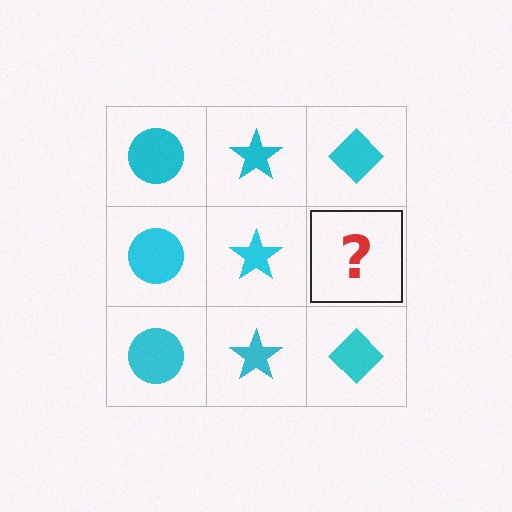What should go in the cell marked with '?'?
The missing cell should contain a cyan diamond.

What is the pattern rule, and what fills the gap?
The rule is that each column has a consistent shape. The gap should be filled with a cyan diamond.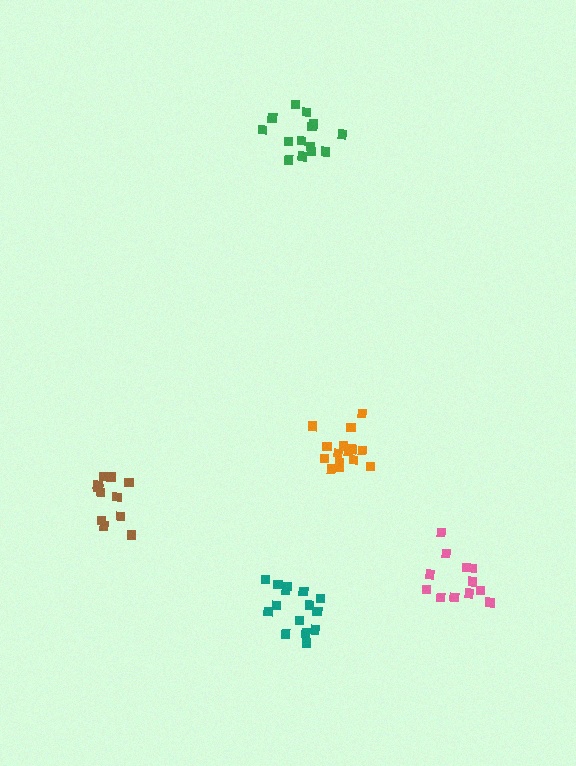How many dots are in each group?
Group 1: 12 dots, Group 2: 11 dots, Group 3: 15 dots, Group 4: 15 dots, Group 5: 15 dots (68 total).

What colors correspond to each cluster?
The clusters are colored: pink, brown, orange, green, teal.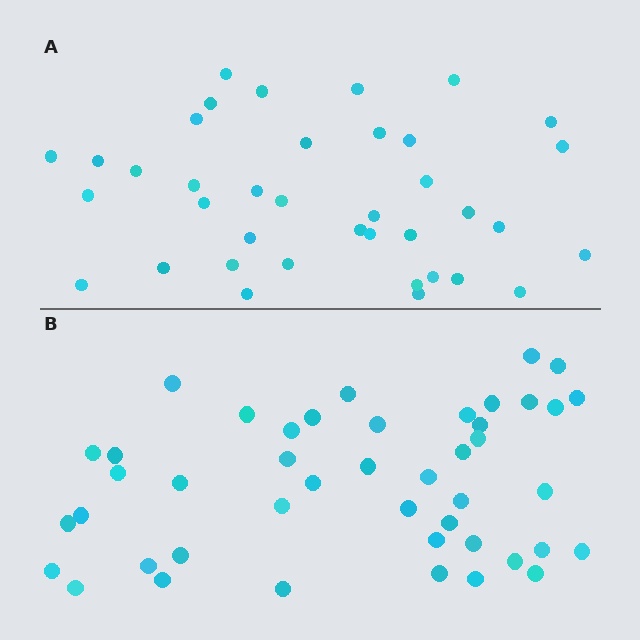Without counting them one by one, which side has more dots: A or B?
Region B (the bottom region) has more dots.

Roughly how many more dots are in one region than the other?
Region B has roughly 8 or so more dots than region A.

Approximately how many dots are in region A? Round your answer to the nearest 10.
About 40 dots. (The exact count is 38, which rounds to 40.)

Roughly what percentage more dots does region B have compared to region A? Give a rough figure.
About 20% more.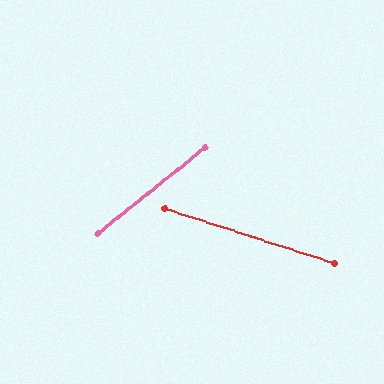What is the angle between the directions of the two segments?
Approximately 57 degrees.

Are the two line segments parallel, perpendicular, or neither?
Neither parallel nor perpendicular — they differ by about 57°.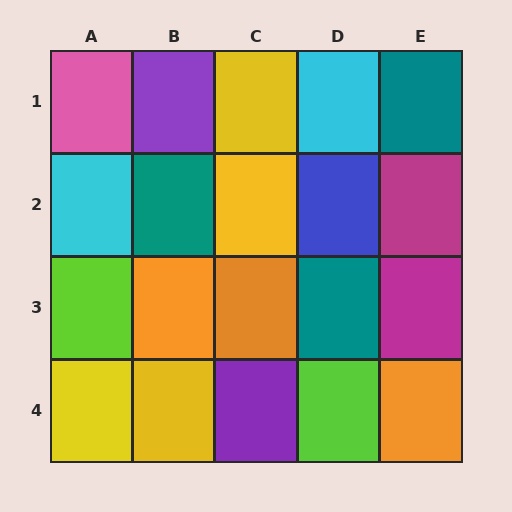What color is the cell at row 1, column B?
Purple.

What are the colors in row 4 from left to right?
Yellow, yellow, purple, lime, orange.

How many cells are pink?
1 cell is pink.